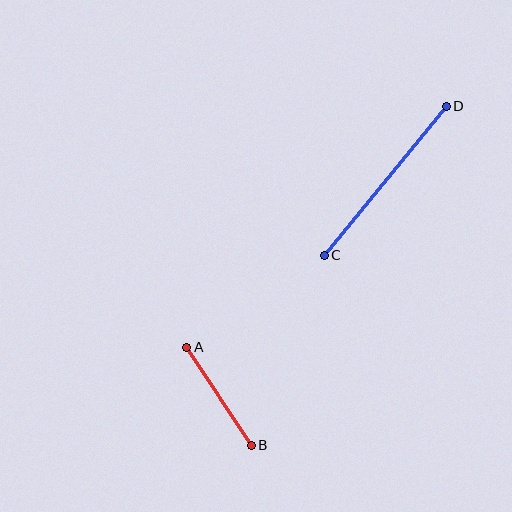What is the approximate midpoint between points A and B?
The midpoint is at approximately (219, 396) pixels.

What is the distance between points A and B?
The distance is approximately 117 pixels.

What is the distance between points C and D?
The distance is approximately 193 pixels.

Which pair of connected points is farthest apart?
Points C and D are farthest apart.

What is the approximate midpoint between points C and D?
The midpoint is at approximately (385, 181) pixels.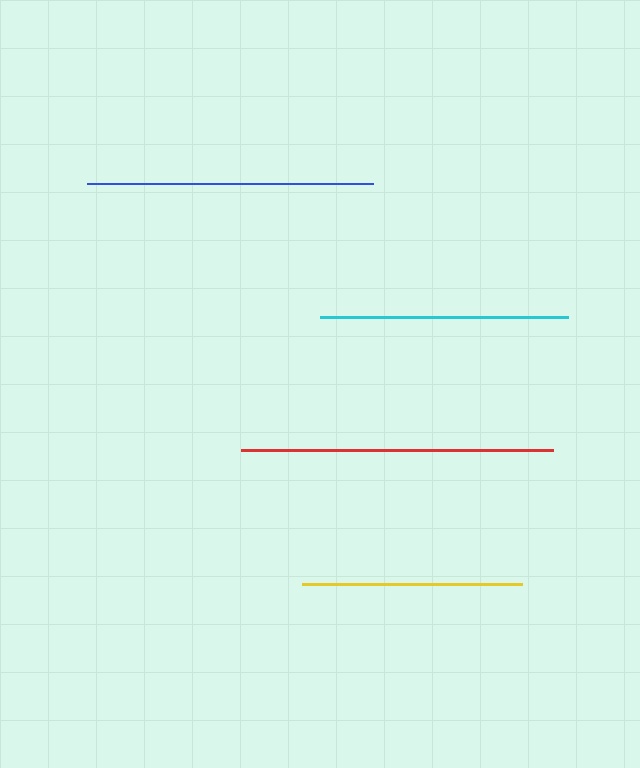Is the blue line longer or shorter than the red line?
The red line is longer than the blue line.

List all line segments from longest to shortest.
From longest to shortest: red, blue, cyan, yellow.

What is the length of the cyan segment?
The cyan segment is approximately 249 pixels long.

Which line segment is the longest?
The red line is the longest at approximately 312 pixels.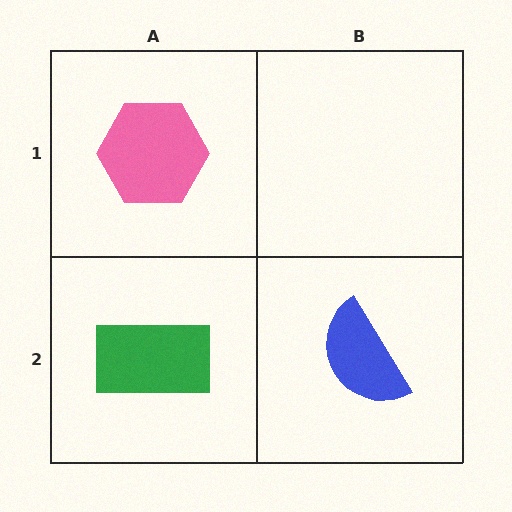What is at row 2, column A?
A green rectangle.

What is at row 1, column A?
A pink hexagon.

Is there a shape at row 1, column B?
No, that cell is empty.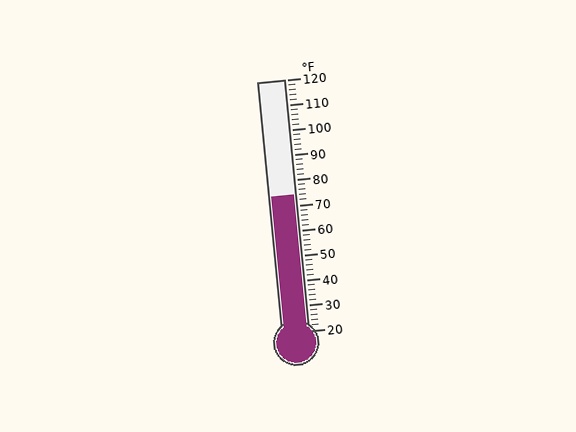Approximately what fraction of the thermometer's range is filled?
The thermometer is filled to approximately 55% of its range.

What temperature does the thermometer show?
The thermometer shows approximately 74°F.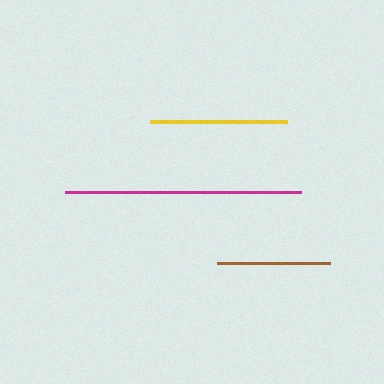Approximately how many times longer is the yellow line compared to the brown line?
The yellow line is approximately 1.2 times the length of the brown line.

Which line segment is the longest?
The magenta line is the longest at approximately 236 pixels.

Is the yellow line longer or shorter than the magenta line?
The magenta line is longer than the yellow line.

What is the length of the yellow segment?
The yellow segment is approximately 137 pixels long.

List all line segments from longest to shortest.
From longest to shortest: magenta, yellow, brown.